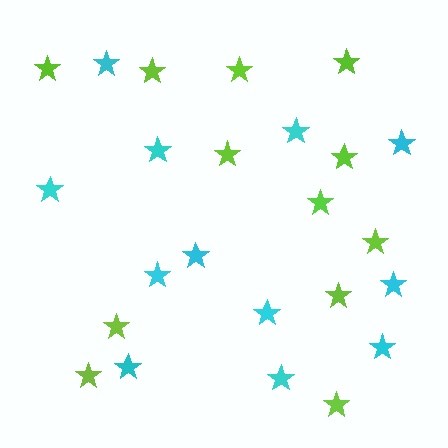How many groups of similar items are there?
There are 2 groups: one group of lime stars (12) and one group of cyan stars (12).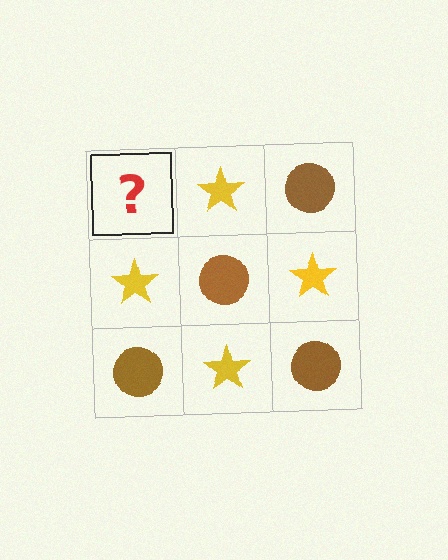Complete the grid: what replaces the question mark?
The question mark should be replaced with a brown circle.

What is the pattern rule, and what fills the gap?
The rule is that it alternates brown circle and yellow star in a checkerboard pattern. The gap should be filled with a brown circle.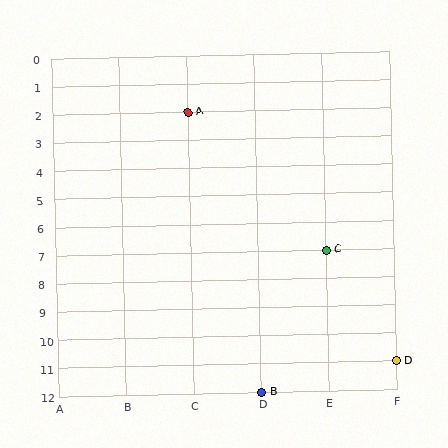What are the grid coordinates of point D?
Point D is at grid coordinates (F, 11).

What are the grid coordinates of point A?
Point A is at grid coordinates (C, 2).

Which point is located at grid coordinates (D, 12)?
Point B is at (D, 12).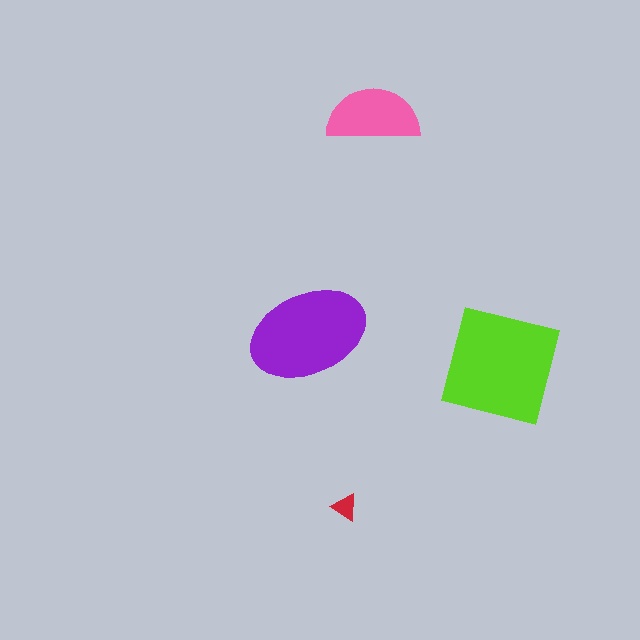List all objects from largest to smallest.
The lime square, the purple ellipse, the pink semicircle, the red triangle.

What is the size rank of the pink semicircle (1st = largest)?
3rd.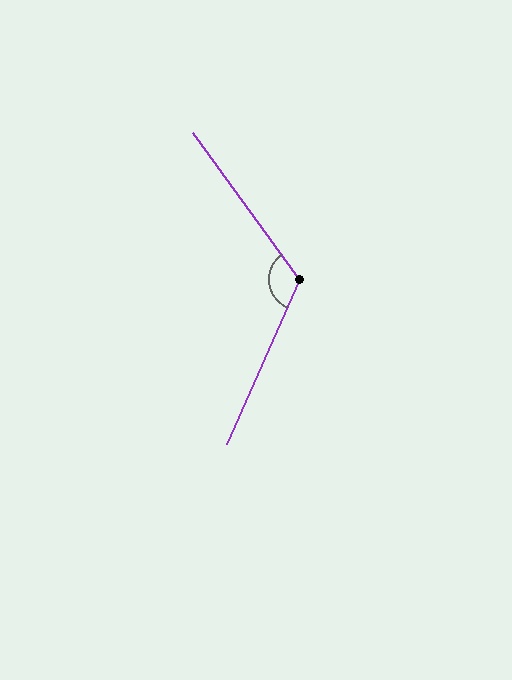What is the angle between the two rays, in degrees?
Approximately 120 degrees.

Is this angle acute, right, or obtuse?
It is obtuse.